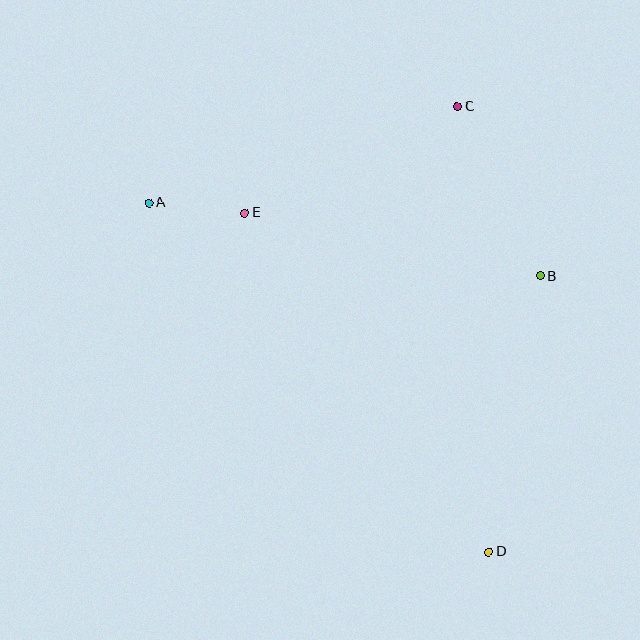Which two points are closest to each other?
Points A and E are closest to each other.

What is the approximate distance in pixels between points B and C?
The distance between B and C is approximately 189 pixels.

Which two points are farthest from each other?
Points A and D are farthest from each other.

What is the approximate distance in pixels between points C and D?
The distance between C and D is approximately 446 pixels.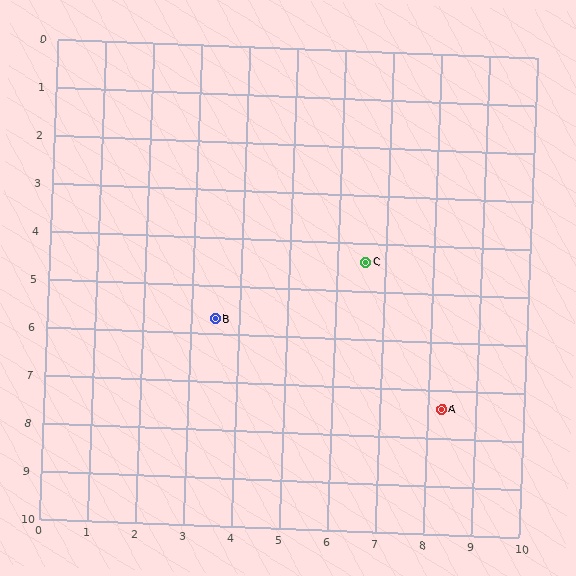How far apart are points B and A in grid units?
Points B and A are about 5.1 grid units apart.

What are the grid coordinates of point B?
Point B is at approximately (3.5, 5.7).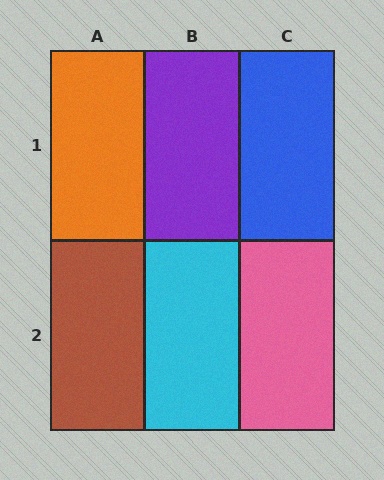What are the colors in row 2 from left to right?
Brown, cyan, pink.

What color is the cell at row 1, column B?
Purple.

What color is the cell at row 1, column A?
Orange.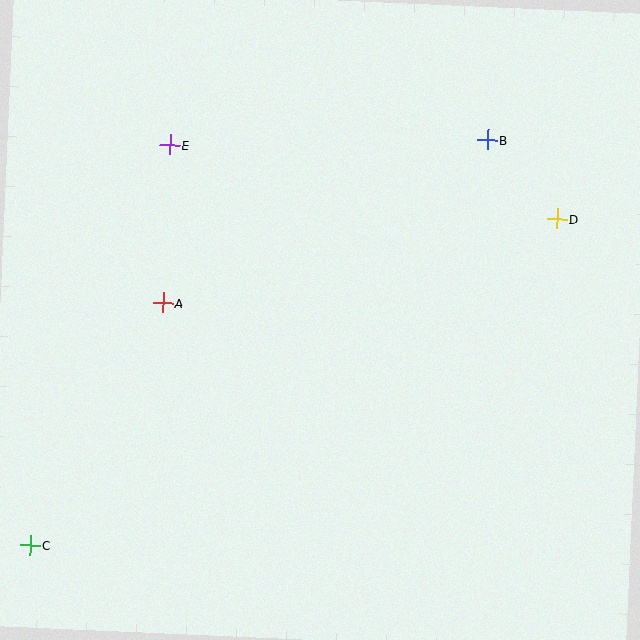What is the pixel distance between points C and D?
The distance between C and D is 620 pixels.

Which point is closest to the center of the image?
Point A at (163, 303) is closest to the center.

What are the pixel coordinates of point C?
Point C is at (30, 545).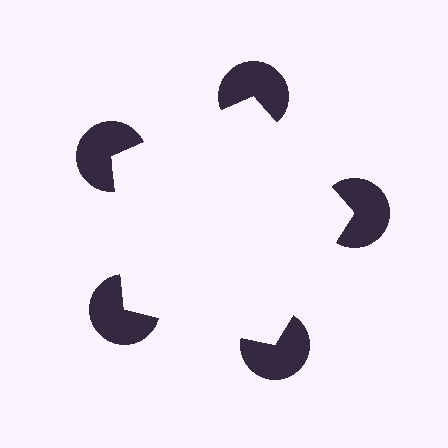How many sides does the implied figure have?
5 sides.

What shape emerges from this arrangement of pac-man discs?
An illusory pentagon — its edges are inferred from the aligned wedge cuts in the pac-man discs, not physically drawn.